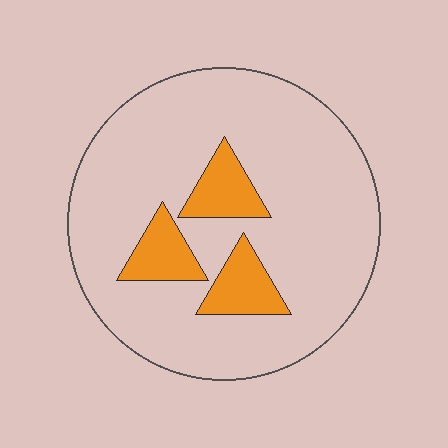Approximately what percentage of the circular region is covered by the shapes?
Approximately 15%.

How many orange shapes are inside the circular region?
3.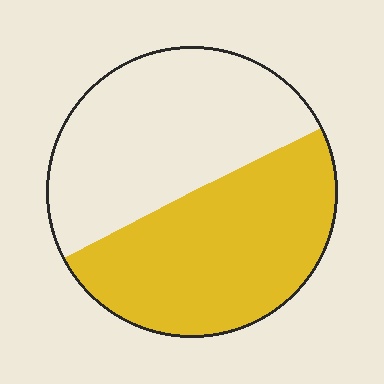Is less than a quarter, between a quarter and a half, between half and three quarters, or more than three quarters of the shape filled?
Between a quarter and a half.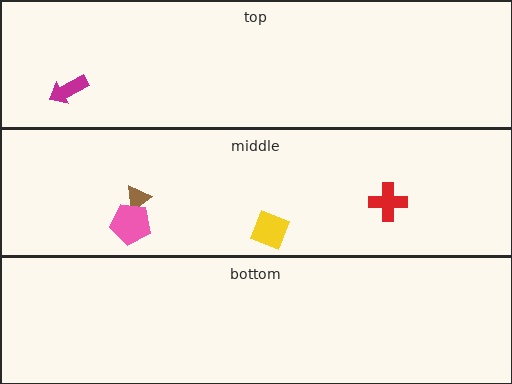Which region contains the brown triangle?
The middle region.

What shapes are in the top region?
The magenta arrow.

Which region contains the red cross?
The middle region.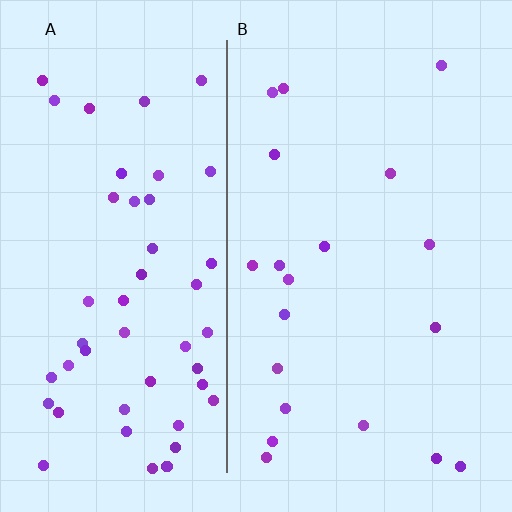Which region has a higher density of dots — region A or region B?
A (the left).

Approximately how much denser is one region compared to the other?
Approximately 2.6× — region A over region B.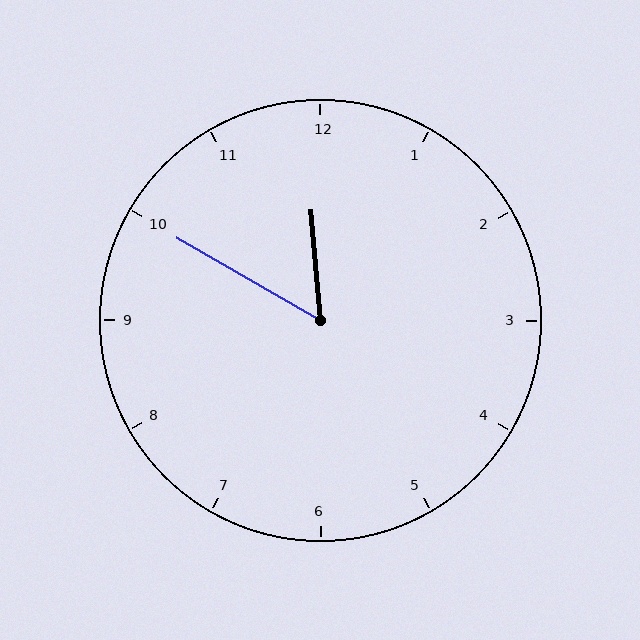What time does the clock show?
11:50.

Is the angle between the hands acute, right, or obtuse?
It is acute.